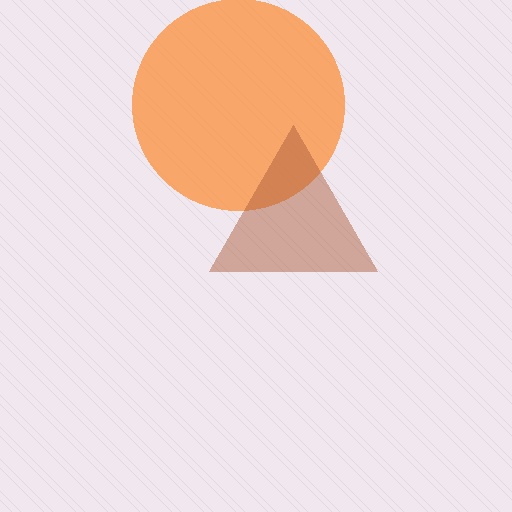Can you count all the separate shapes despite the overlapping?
Yes, there are 2 separate shapes.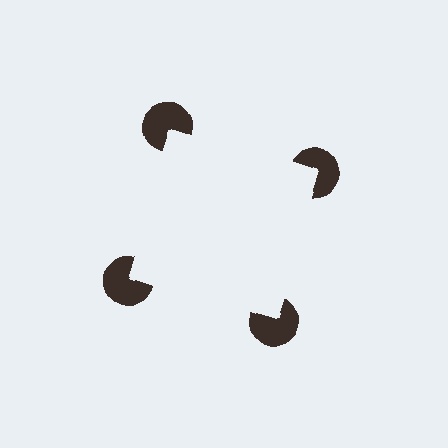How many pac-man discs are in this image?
There are 4 — one at each vertex of the illusory square.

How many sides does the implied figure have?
4 sides.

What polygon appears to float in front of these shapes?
An illusory square — its edges are inferred from the aligned wedge cuts in the pac-man discs, not physically drawn.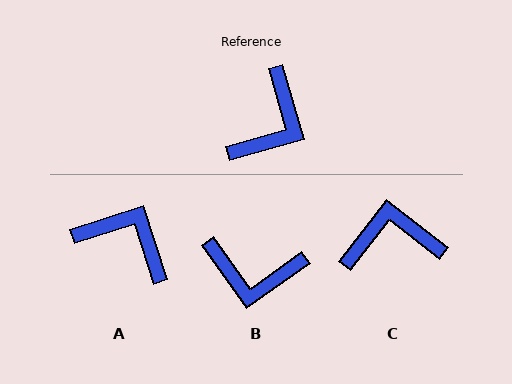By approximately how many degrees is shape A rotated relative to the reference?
Approximately 92 degrees counter-clockwise.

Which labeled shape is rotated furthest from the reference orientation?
C, about 126 degrees away.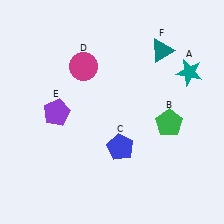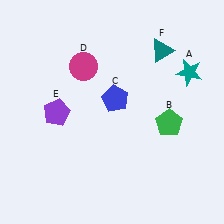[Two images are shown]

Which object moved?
The blue pentagon (C) moved up.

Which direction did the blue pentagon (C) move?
The blue pentagon (C) moved up.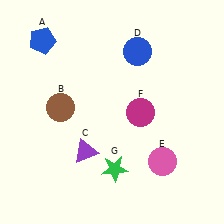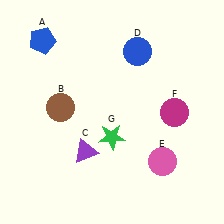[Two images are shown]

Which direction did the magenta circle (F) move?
The magenta circle (F) moved right.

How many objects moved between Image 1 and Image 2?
2 objects moved between the two images.